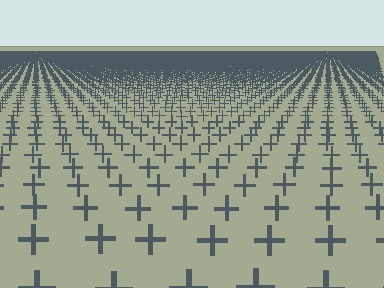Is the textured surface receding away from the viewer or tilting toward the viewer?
The surface is receding away from the viewer. Texture elements get smaller and denser toward the top.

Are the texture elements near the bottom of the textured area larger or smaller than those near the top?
Larger. Near the bottom, elements are closer to the viewer and appear at a bigger on-screen size.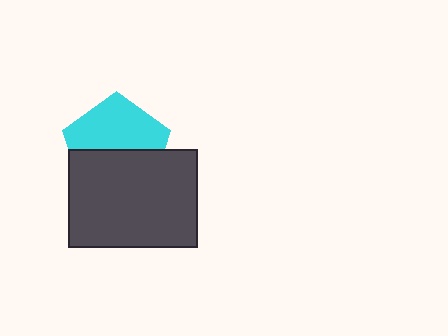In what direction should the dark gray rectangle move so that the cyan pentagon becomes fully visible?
The dark gray rectangle should move down. That is the shortest direction to clear the overlap and leave the cyan pentagon fully visible.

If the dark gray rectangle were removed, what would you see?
You would see the complete cyan pentagon.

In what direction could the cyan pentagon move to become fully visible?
The cyan pentagon could move up. That would shift it out from behind the dark gray rectangle entirely.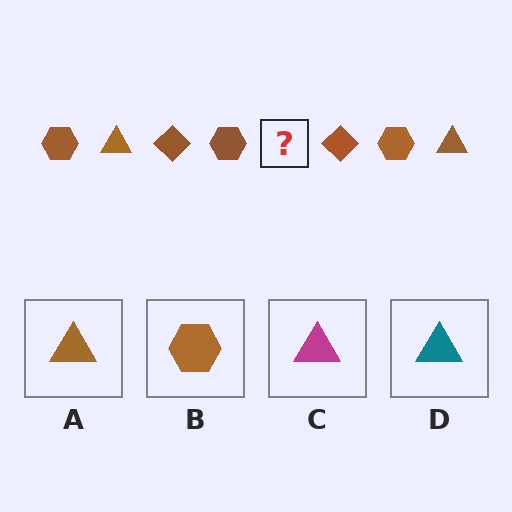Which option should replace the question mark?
Option A.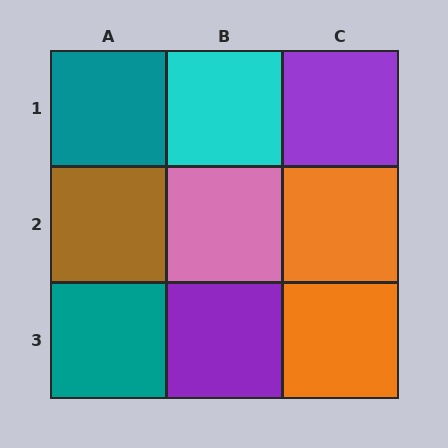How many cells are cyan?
1 cell is cyan.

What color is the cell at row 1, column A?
Teal.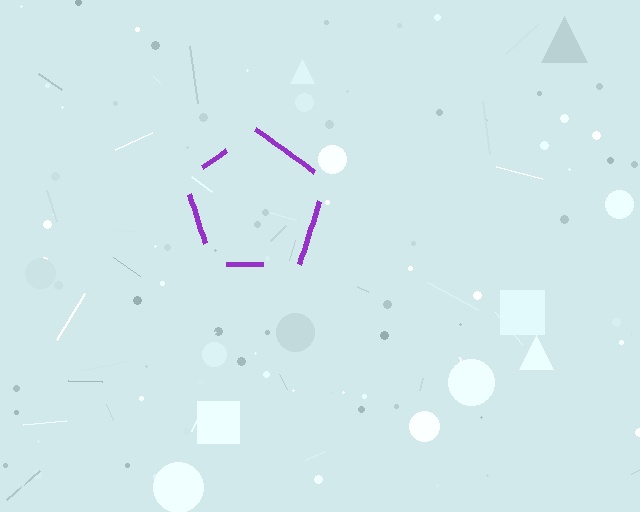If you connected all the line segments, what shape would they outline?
They would outline a pentagon.